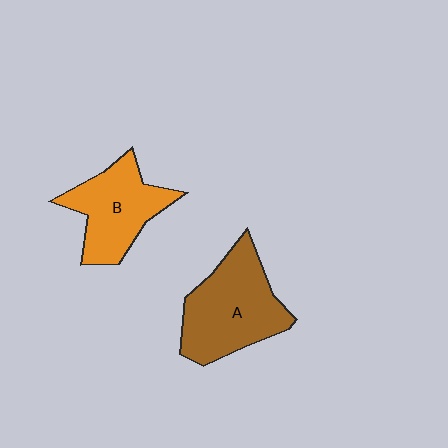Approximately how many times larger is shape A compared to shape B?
Approximately 1.2 times.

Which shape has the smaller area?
Shape B (orange).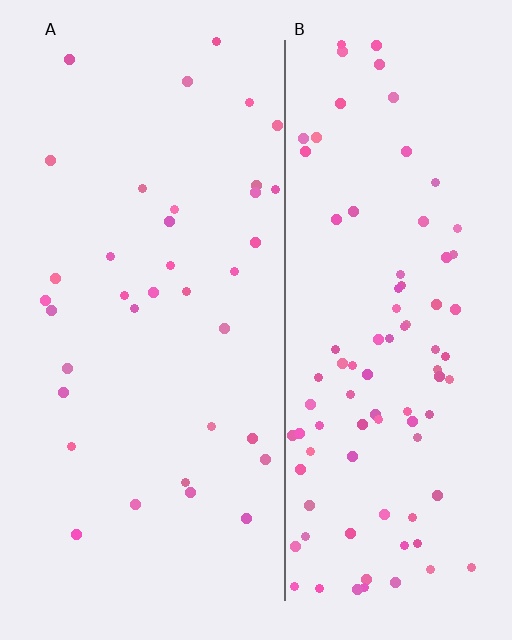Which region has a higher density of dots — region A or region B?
B (the right).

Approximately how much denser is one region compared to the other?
Approximately 2.6× — region B over region A.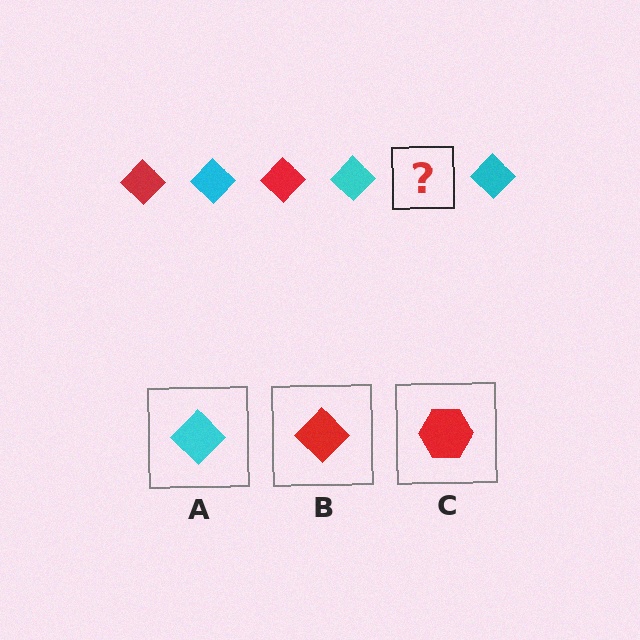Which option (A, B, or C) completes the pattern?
B.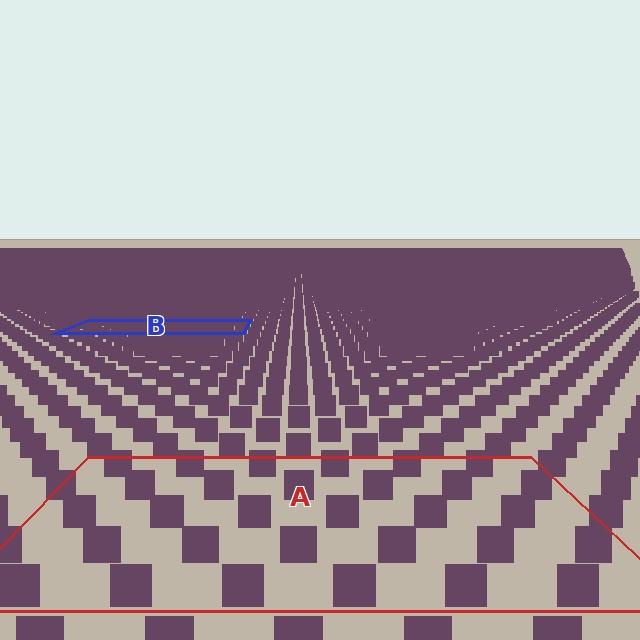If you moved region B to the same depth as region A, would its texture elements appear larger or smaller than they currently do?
They would appear larger. At a closer depth, the same texture elements are projected at a bigger on-screen size.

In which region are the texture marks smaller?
The texture marks are smaller in region B, because it is farther away.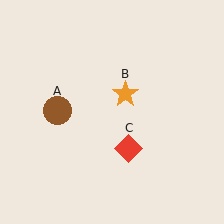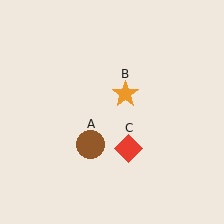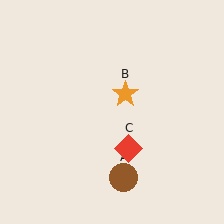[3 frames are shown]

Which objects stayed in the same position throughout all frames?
Orange star (object B) and red diamond (object C) remained stationary.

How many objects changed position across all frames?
1 object changed position: brown circle (object A).